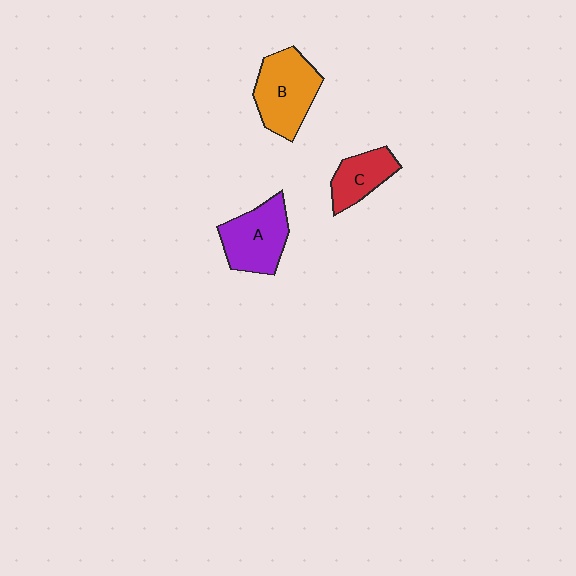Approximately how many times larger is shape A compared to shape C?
Approximately 1.4 times.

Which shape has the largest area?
Shape B (orange).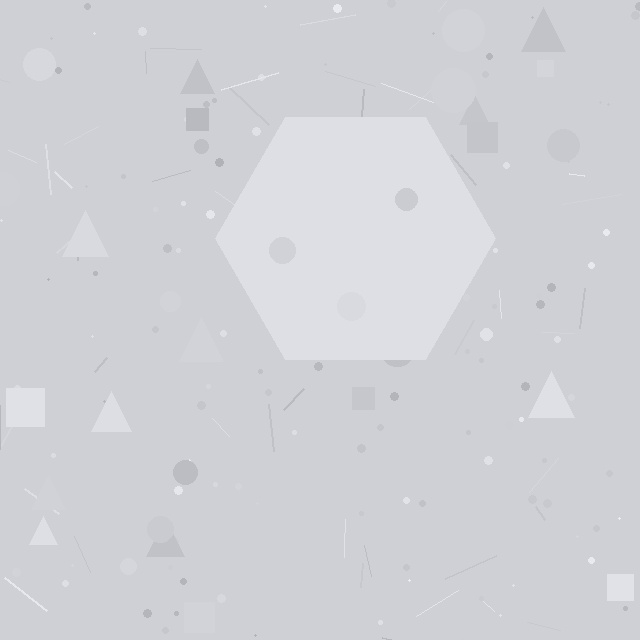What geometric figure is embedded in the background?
A hexagon is embedded in the background.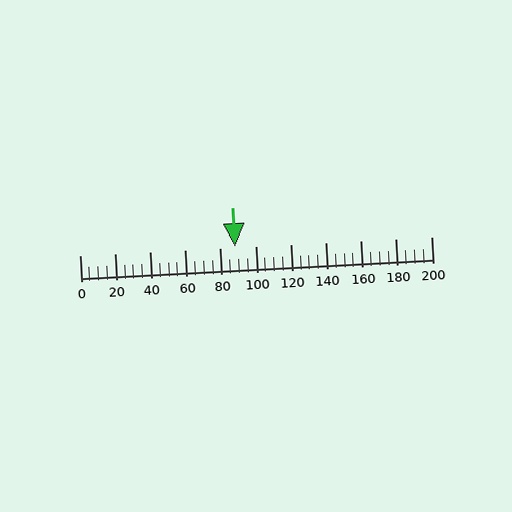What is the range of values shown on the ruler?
The ruler shows values from 0 to 200.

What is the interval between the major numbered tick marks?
The major tick marks are spaced 20 units apart.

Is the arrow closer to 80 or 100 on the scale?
The arrow is closer to 80.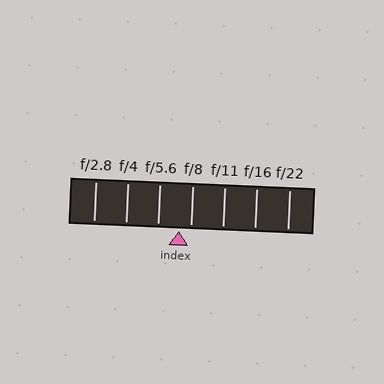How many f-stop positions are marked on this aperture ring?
There are 7 f-stop positions marked.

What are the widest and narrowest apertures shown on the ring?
The widest aperture shown is f/2.8 and the narrowest is f/22.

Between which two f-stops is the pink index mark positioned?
The index mark is between f/5.6 and f/8.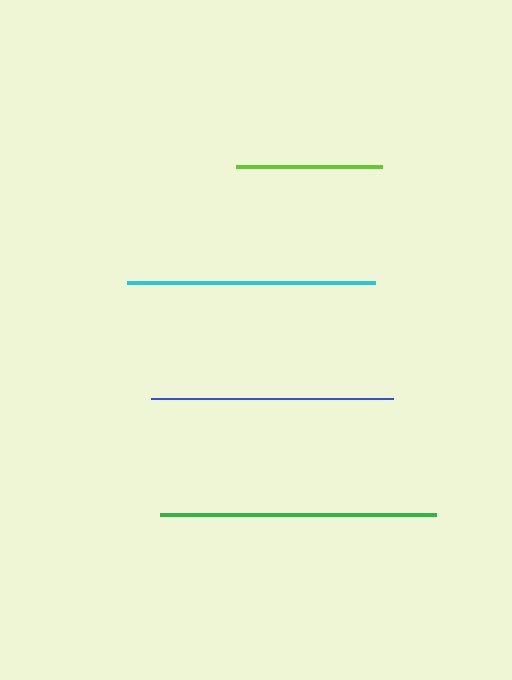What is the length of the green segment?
The green segment is approximately 277 pixels long.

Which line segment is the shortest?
The lime line is the shortest at approximately 146 pixels.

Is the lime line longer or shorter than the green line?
The green line is longer than the lime line.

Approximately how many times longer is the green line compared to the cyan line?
The green line is approximately 1.1 times the length of the cyan line.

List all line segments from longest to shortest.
From longest to shortest: green, cyan, blue, lime.